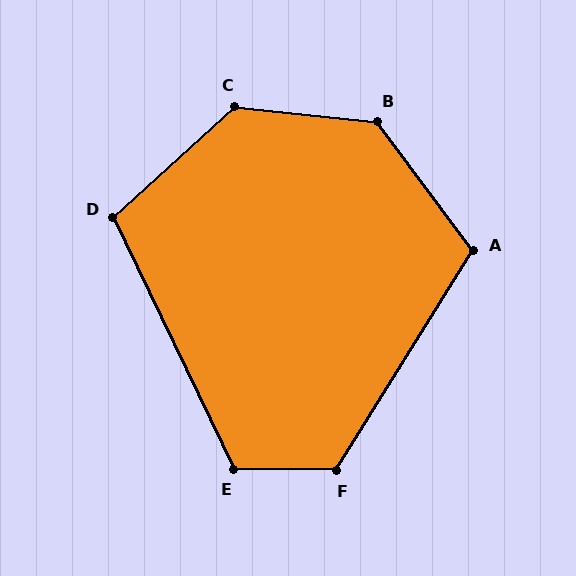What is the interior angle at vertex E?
Approximately 117 degrees (obtuse).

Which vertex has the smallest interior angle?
D, at approximately 107 degrees.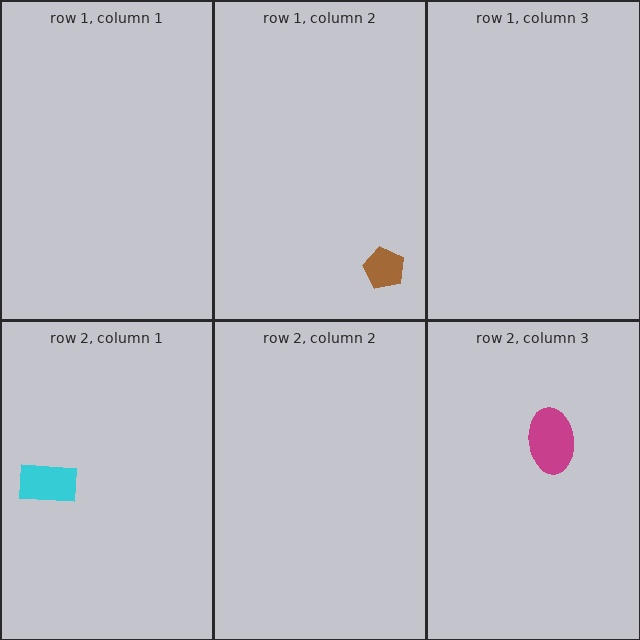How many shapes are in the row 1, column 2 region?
1.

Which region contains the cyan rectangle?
The row 2, column 1 region.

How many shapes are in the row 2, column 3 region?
1.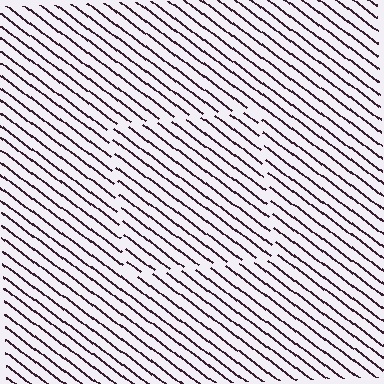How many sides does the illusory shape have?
4 sides — the line-ends trace a square.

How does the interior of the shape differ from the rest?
The interior of the shape contains the same grating, shifted by half a period — the contour is defined by the phase discontinuity where line-ends from the inner and outer gratings abut.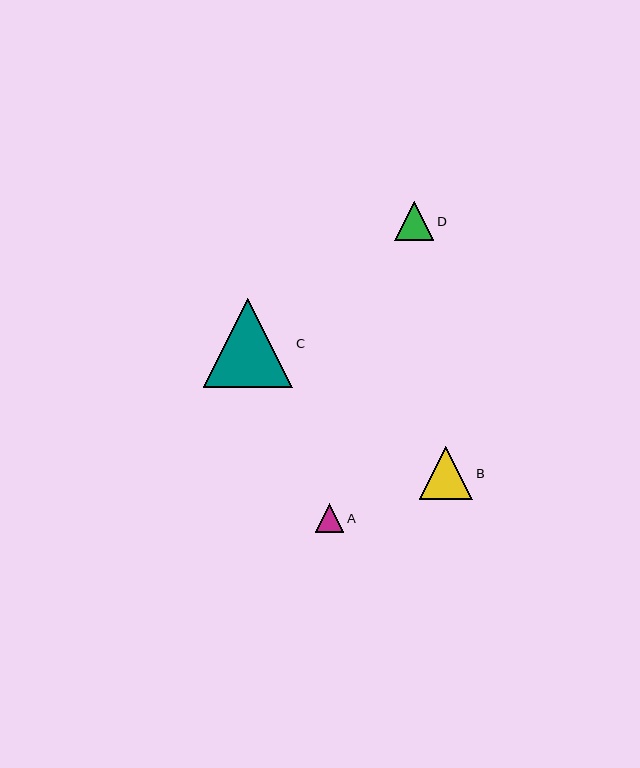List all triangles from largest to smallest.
From largest to smallest: C, B, D, A.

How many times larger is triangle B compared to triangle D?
Triangle B is approximately 1.4 times the size of triangle D.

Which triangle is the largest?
Triangle C is the largest with a size of approximately 90 pixels.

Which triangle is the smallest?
Triangle A is the smallest with a size of approximately 28 pixels.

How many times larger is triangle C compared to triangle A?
Triangle C is approximately 3.2 times the size of triangle A.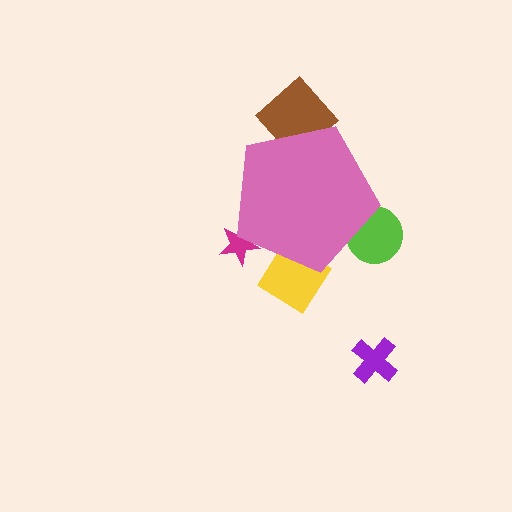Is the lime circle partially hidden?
Yes, the lime circle is partially hidden behind the pink pentagon.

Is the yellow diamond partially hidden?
Yes, the yellow diamond is partially hidden behind the pink pentagon.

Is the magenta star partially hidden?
Yes, the magenta star is partially hidden behind the pink pentagon.